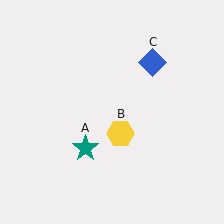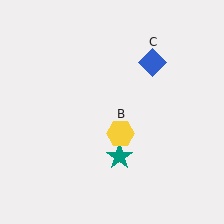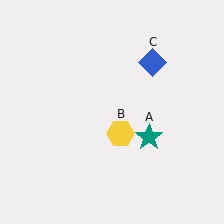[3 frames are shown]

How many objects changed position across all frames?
1 object changed position: teal star (object A).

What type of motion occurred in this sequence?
The teal star (object A) rotated counterclockwise around the center of the scene.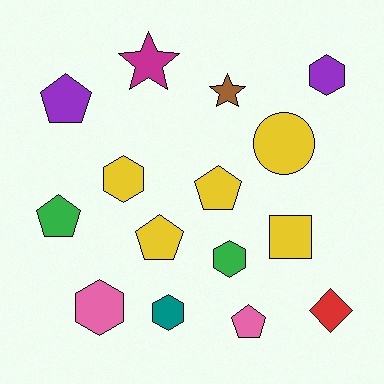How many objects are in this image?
There are 15 objects.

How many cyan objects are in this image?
There are no cyan objects.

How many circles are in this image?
There is 1 circle.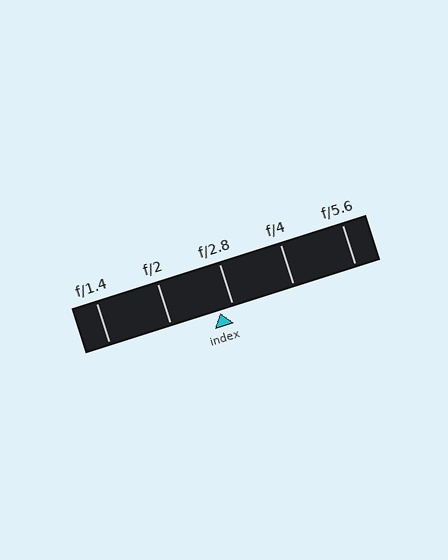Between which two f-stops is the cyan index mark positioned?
The index mark is between f/2 and f/2.8.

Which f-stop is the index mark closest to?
The index mark is closest to f/2.8.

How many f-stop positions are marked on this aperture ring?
There are 5 f-stop positions marked.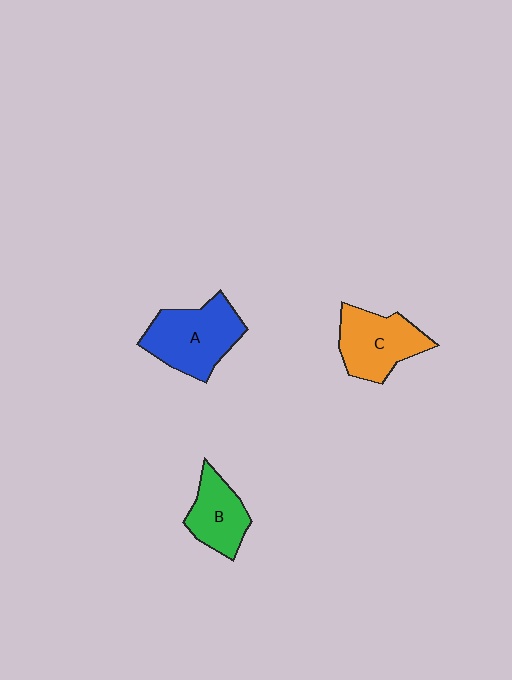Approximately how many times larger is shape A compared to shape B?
Approximately 1.5 times.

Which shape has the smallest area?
Shape B (green).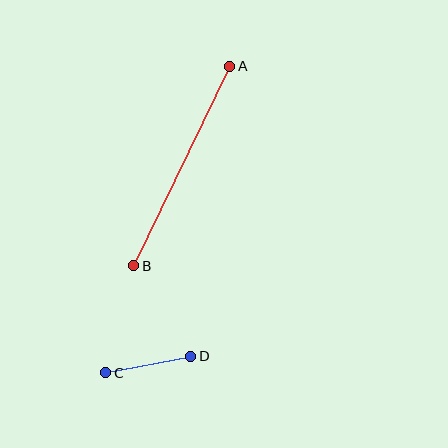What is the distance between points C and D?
The distance is approximately 87 pixels.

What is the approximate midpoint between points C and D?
The midpoint is at approximately (148, 364) pixels.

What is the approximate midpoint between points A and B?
The midpoint is at approximately (182, 166) pixels.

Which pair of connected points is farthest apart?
Points A and B are farthest apart.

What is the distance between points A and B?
The distance is approximately 221 pixels.